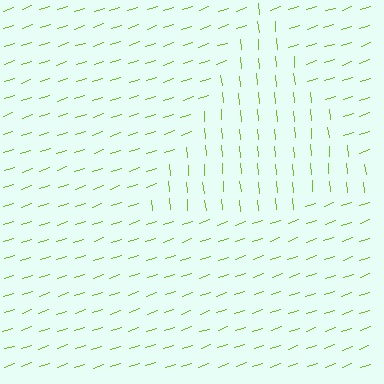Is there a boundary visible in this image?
Yes, there is a texture boundary formed by a change in line orientation.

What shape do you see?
I see a triangle.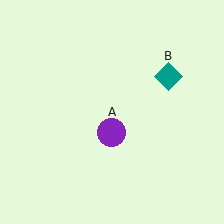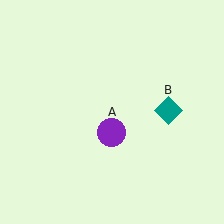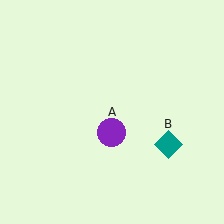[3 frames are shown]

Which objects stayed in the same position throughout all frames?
Purple circle (object A) remained stationary.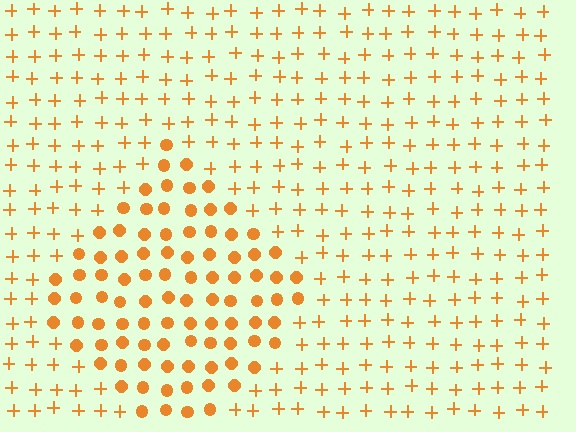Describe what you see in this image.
The image is filled with small orange elements arranged in a uniform grid. A diamond-shaped region contains circles, while the surrounding area contains plus signs. The boundary is defined purely by the change in element shape.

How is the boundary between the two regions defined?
The boundary is defined by a change in element shape: circles inside vs. plus signs outside. All elements share the same color and spacing.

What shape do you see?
I see a diamond.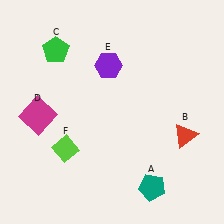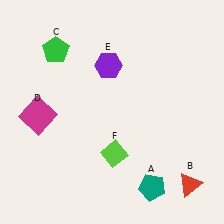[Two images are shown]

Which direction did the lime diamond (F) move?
The lime diamond (F) moved right.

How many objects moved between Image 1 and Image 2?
2 objects moved between the two images.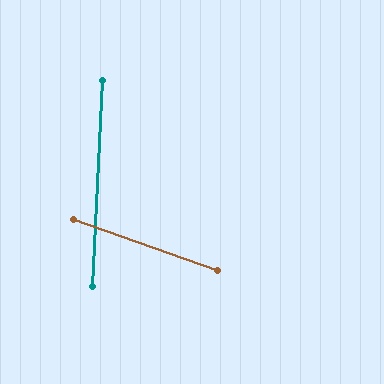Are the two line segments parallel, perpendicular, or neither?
Neither parallel nor perpendicular — they differ by about 73°.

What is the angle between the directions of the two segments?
Approximately 73 degrees.